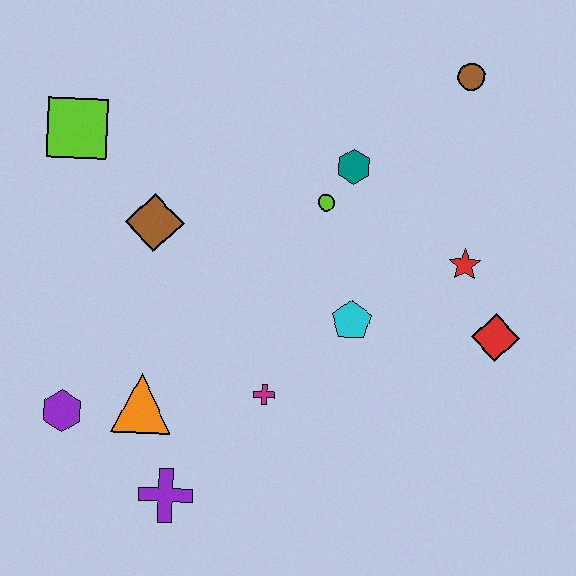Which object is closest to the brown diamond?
The lime square is closest to the brown diamond.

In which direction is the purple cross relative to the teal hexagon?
The purple cross is below the teal hexagon.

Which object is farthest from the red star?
The purple hexagon is farthest from the red star.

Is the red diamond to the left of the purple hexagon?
No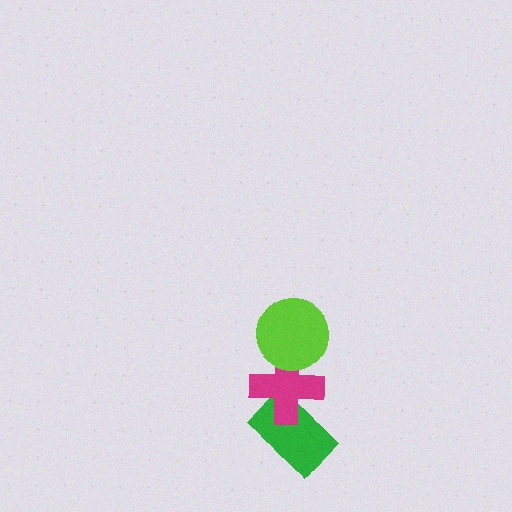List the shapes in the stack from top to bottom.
From top to bottom: the lime circle, the magenta cross, the green rectangle.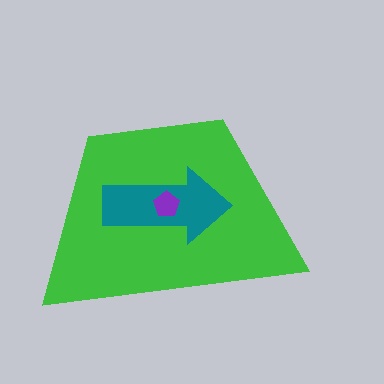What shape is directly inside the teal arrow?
The purple pentagon.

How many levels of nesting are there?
3.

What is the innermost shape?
The purple pentagon.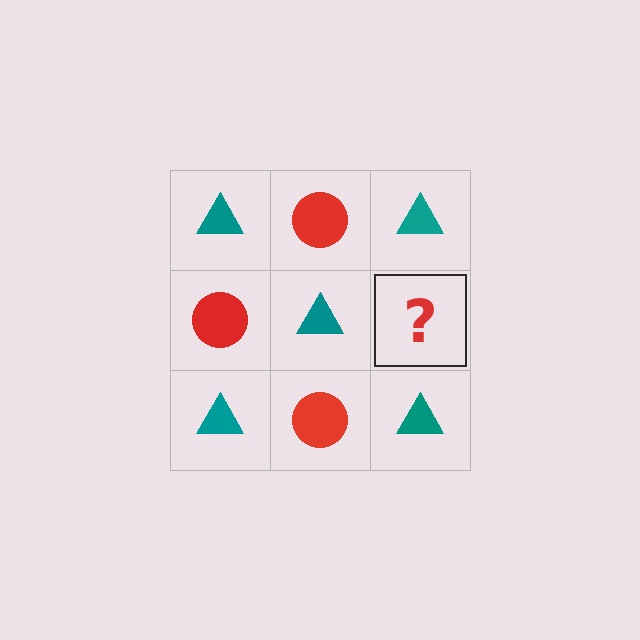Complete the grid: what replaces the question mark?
The question mark should be replaced with a red circle.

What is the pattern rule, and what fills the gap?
The rule is that it alternates teal triangle and red circle in a checkerboard pattern. The gap should be filled with a red circle.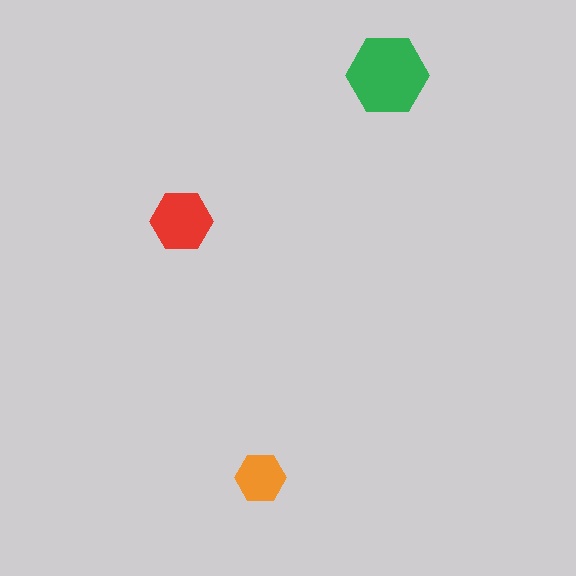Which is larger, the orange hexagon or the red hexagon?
The red one.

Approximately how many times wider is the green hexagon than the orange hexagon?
About 1.5 times wider.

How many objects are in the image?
There are 3 objects in the image.